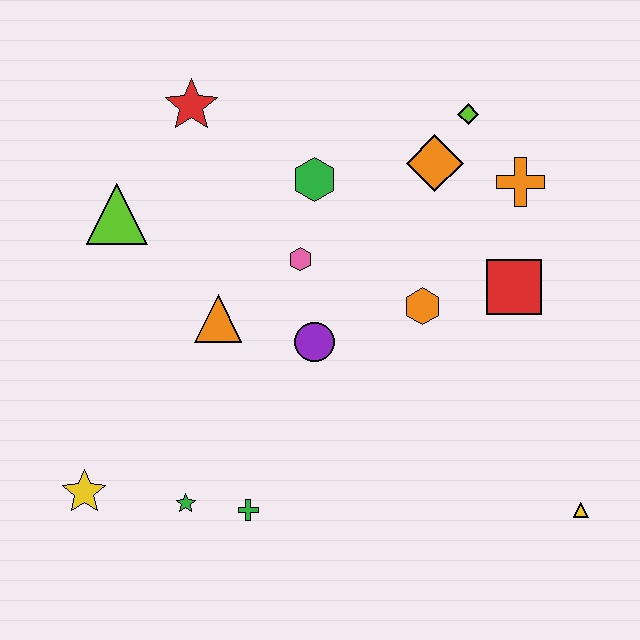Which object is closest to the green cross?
The green star is closest to the green cross.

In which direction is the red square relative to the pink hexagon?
The red square is to the right of the pink hexagon.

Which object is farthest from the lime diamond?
The yellow star is farthest from the lime diamond.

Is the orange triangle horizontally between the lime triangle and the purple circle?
Yes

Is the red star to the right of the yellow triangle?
No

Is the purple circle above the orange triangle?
No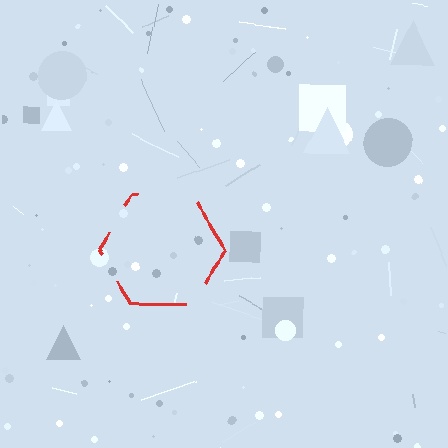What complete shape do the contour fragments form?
The contour fragments form a hexagon.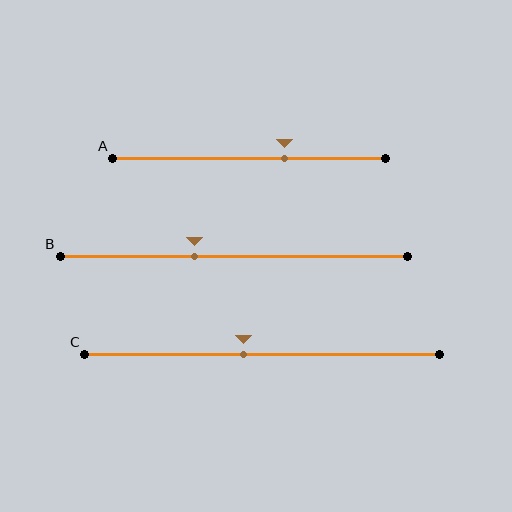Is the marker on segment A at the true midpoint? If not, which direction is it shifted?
No, the marker on segment A is shifted to the right by about 13% of the segment length.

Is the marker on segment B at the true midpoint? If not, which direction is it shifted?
No, the marker on segment B is shifted to the left by about 11% of the segment length.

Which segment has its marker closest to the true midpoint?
Segment C has its marker closest to the true midpoint.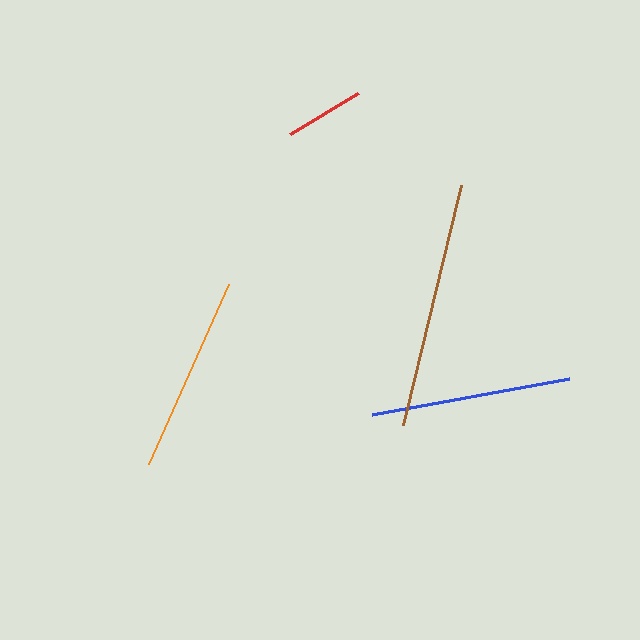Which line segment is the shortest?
The red line is the shortest at approximately 79 pixels.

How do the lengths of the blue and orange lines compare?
The blue and orange lines are approximately the same length.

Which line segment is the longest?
The brown line is the longest at approximately 247 pixels.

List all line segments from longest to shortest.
From longest to shortest: brown, blue, orange, red.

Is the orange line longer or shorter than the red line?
The orange line is longer than the red line.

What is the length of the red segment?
The red segment is approximately 79 pixels long.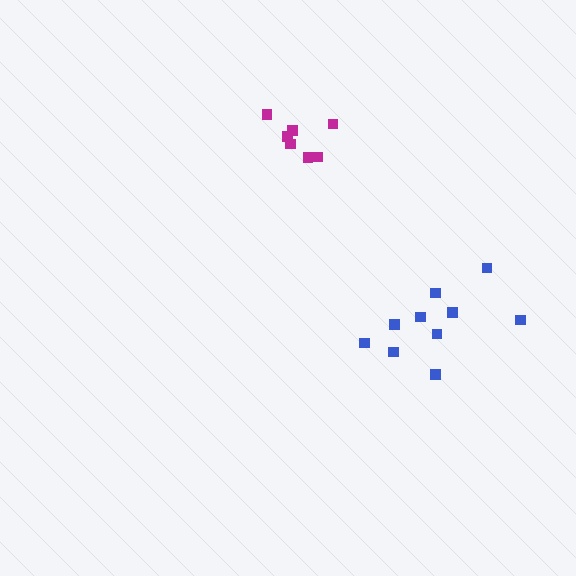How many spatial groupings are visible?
There are 2 spatial groupings.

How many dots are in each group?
Group 1: 7 dots, Group 2: 10 dots (17 total).